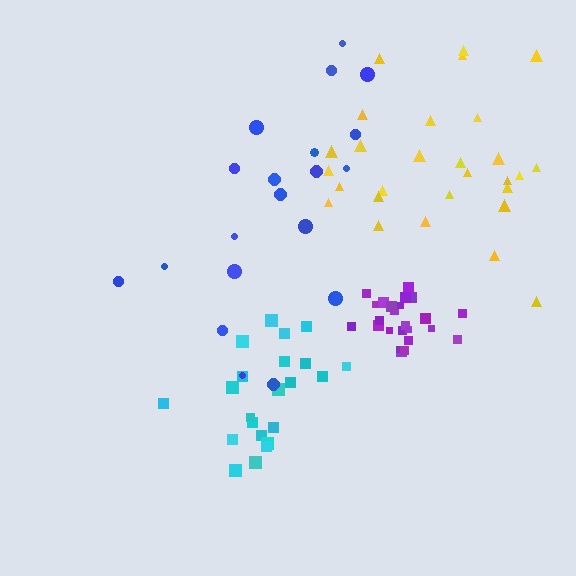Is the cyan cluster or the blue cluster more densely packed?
Cyan.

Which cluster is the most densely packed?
Purple.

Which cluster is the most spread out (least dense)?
Blue.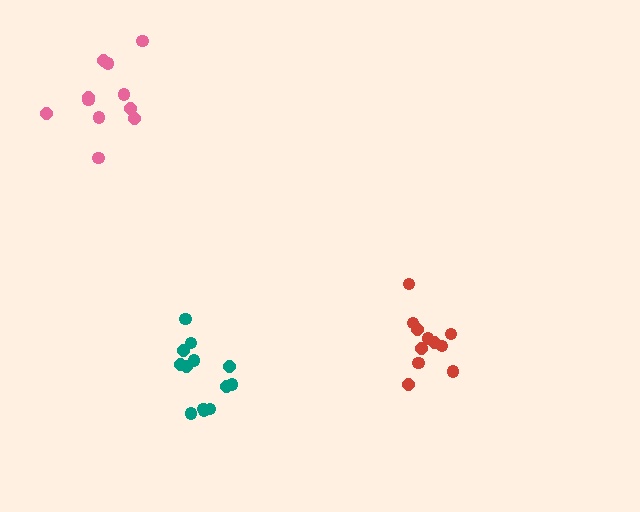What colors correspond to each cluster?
The clusters are colored: red, teal, pink.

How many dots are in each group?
Group 1: 11 dots, Group 2: 13 dots, Group 3: 11 dots (35 total).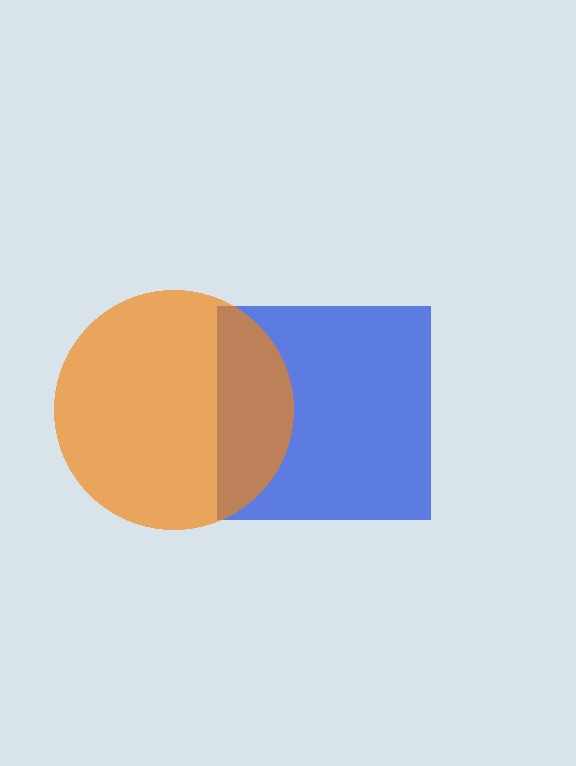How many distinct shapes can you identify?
There are 2 distinct shapes: a blue square, an orange circle.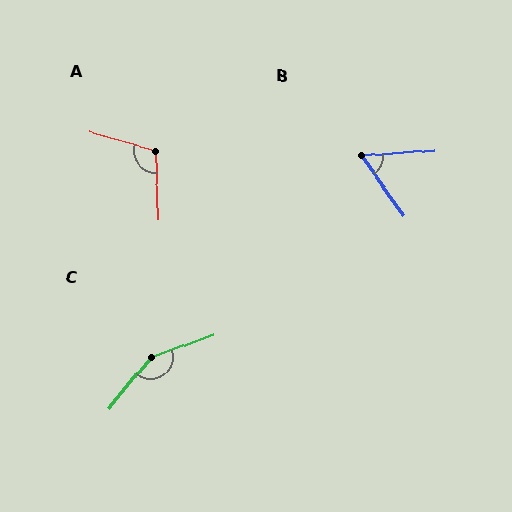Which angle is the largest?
C, at approximately 149 degrees.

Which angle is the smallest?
B, at approximately 59 degrees.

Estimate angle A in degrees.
Approximately 107 degrees.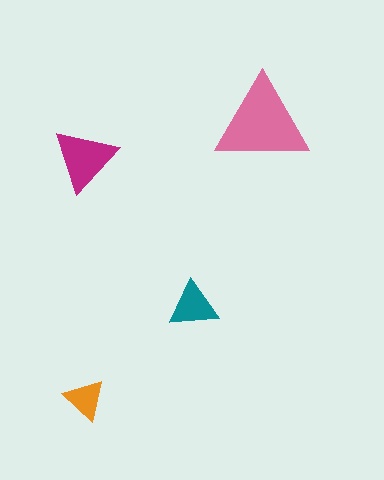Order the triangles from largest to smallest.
the pink one, the magenta one, the teal one, the orange one.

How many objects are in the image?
There are 4 objects in the image.